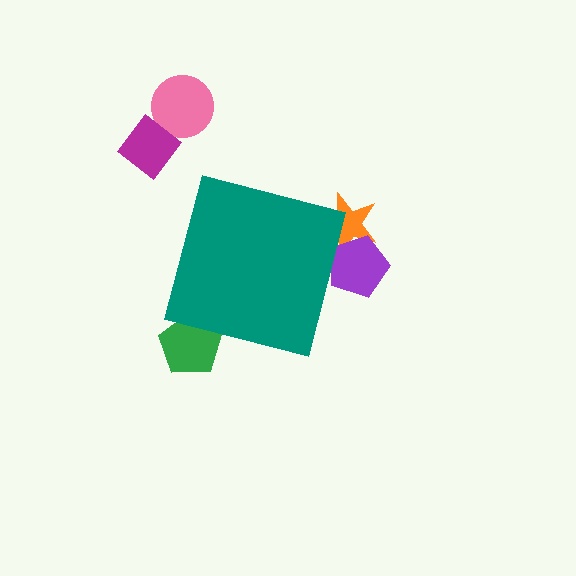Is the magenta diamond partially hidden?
No, the magenta diamond is fully visible.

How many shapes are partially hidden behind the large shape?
3 shapes are partially hidden.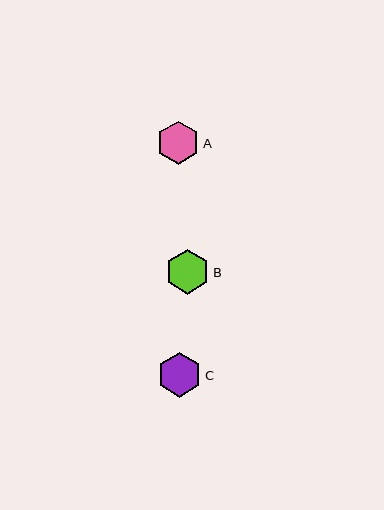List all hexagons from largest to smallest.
From largest to smallest: B, C, A.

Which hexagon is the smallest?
Hexagon A is the smallest with a size of approximately 43 pixels.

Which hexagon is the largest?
Hexagon B is the largest with a size of approximately 45 pixels.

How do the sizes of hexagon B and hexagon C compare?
Hexagon B and hexagon C are approximately the same size.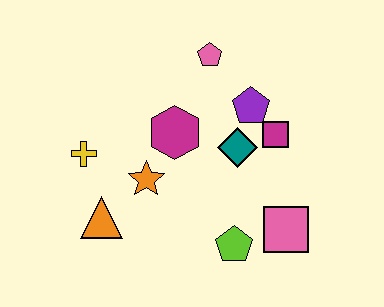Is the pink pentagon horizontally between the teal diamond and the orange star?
Yes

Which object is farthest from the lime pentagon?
The pink pentagon is farthest from the lime pentagon.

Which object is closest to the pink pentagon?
The purple pentagon is closest to the pink pentagon.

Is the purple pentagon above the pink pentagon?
No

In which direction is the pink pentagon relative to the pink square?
The pink pentagon is above the pink square.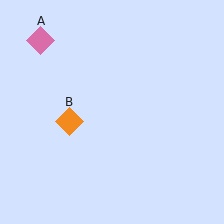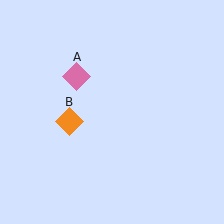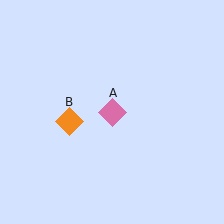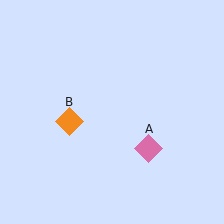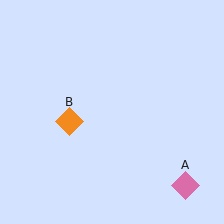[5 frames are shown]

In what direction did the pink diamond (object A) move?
The pink diamond (object A) moved down and to the right.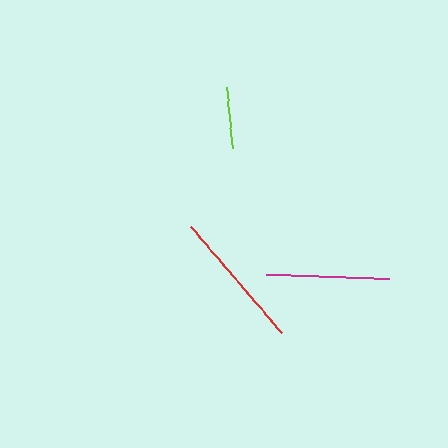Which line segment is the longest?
The red line is the longest at approximately 140 pixels.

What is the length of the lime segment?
The lime segment is approximately 62 pixels long.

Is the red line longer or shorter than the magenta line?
The red line is longer than the magenta line.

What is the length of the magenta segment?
The magenta segment is approximately 123 pixels long.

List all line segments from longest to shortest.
From longest to shortest: red, magenta, lime.